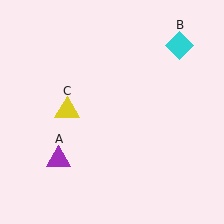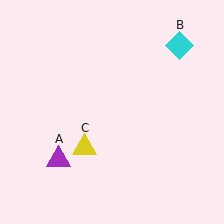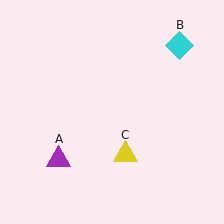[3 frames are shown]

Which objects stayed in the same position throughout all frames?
Purple triangle (object A) and cyan diamond (object B) remained stationary.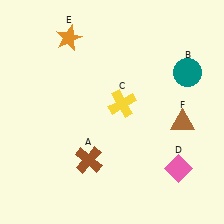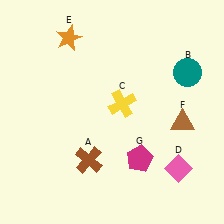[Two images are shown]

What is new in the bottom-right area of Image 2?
A magenta pentagon (G) was added in the bottom-right area of Image 2.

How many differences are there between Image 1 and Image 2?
There is 1 difference between the two images.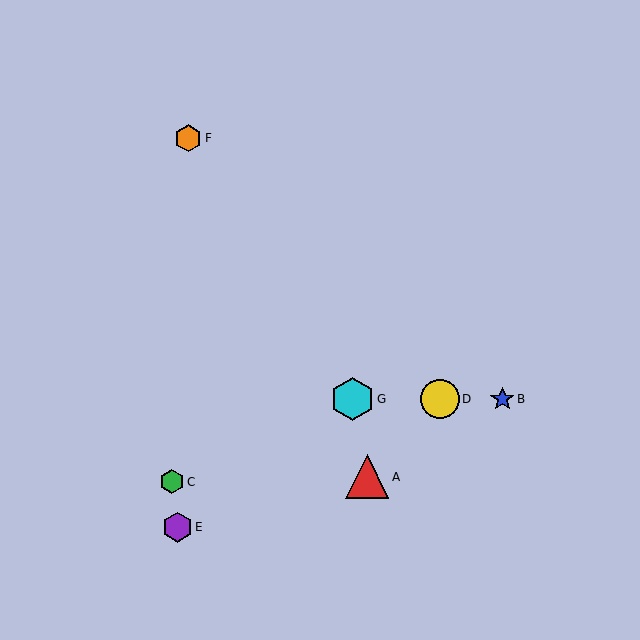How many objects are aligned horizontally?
3 objects (B, D, G) are aligned horizontally.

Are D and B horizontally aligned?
Yes, both are at y≈399.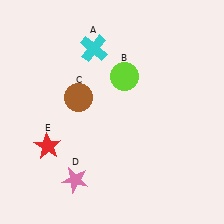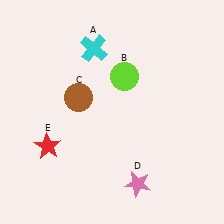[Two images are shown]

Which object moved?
The pink star (D) moved right.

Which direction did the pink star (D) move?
The pink star (D) moved right.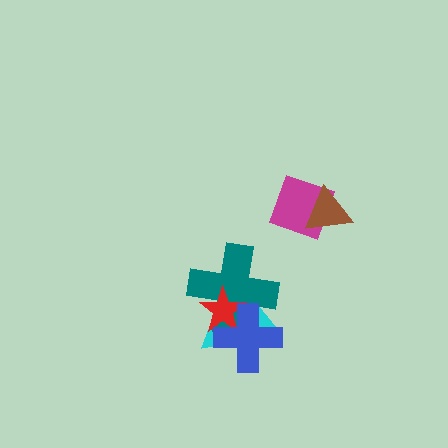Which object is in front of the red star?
The blue cross is in front of the red star.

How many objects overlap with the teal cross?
3 objects overlap with the teal cross.